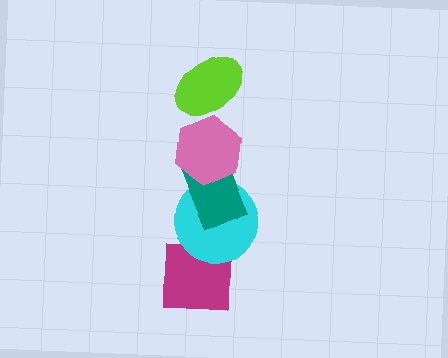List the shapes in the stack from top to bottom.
From top to bottom: the lime ellipse, the pink hexagon, the teal rectangle, the cyan circle, the magenta square.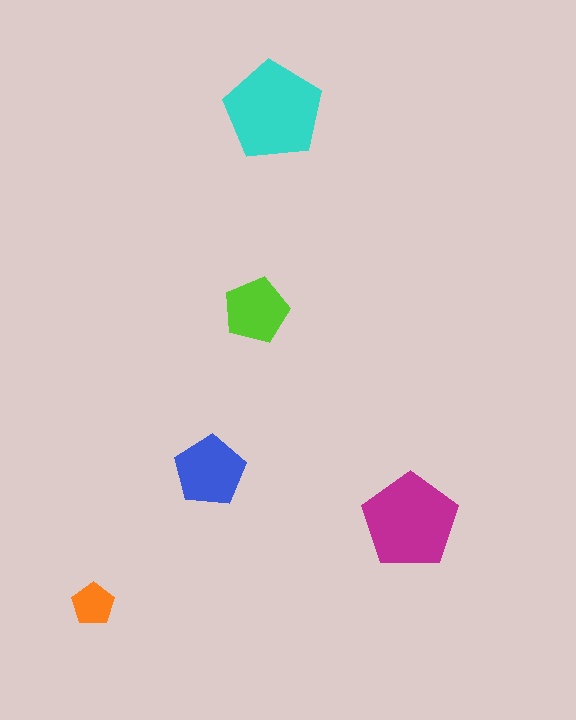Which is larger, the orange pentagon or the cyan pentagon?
The cyan one.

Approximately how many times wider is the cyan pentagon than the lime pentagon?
About 1.5 times wider.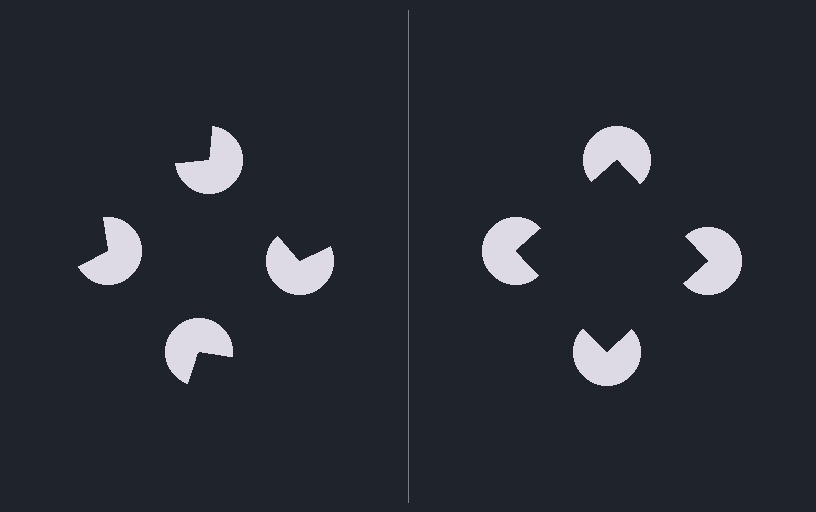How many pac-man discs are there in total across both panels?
8 — 4 on each side.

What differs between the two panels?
The pac-man discs are positioned identically on both sides; only the wedge orientations differ. On the right they align to a square; on the left they are misaligned.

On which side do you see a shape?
An illusory square appears on the right side. On the left side the wedge cuts are rotated, so no coherent shape forms.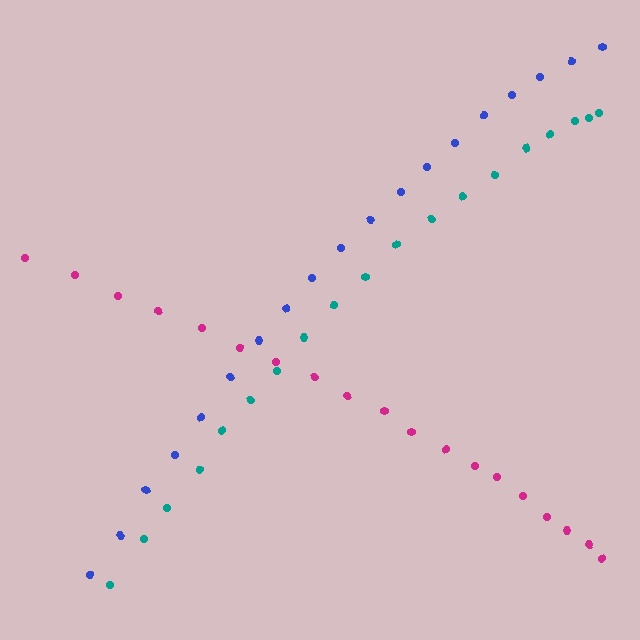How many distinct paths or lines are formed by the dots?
There are 3 distinct paths.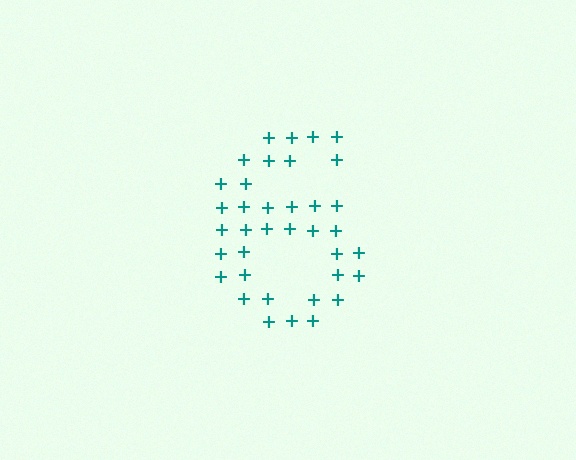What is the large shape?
The large shape is the digit 6.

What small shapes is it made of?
It is made of small plus signs.